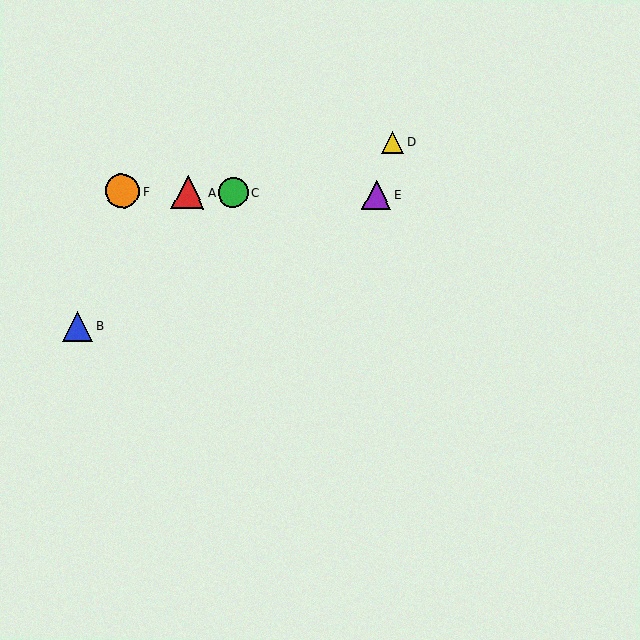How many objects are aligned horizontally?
4 objects (A, C, E, F) are aligned horizontally.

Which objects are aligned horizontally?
Objects A, C, E, F are aligned horizontally.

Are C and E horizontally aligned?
Yes, both are at y≈193.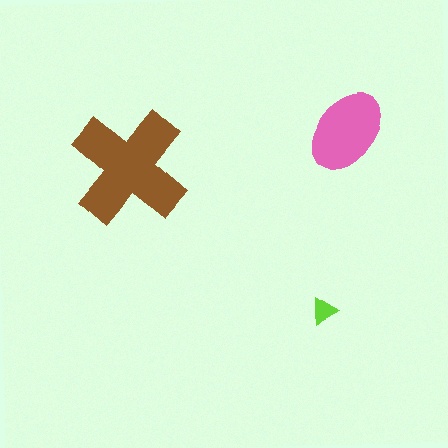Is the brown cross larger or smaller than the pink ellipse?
Larger.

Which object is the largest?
The brown cross.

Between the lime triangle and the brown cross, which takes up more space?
The brown cross.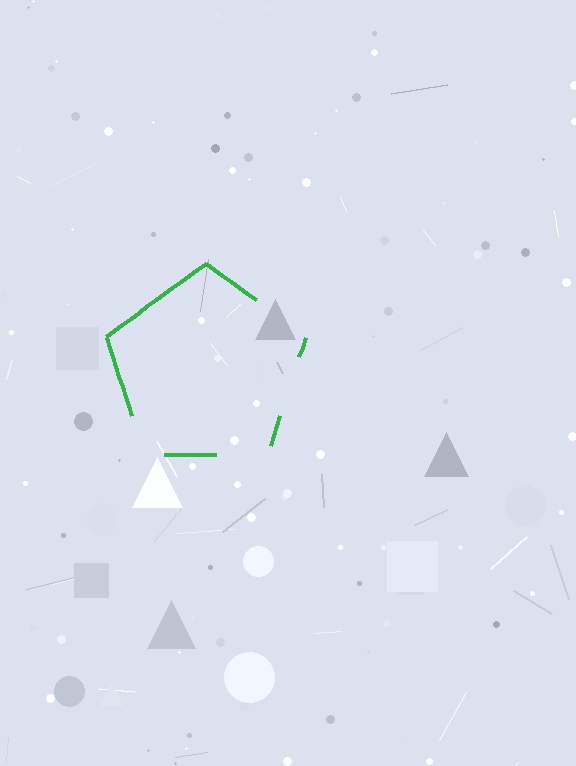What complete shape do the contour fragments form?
The contour fragments form a pentagon.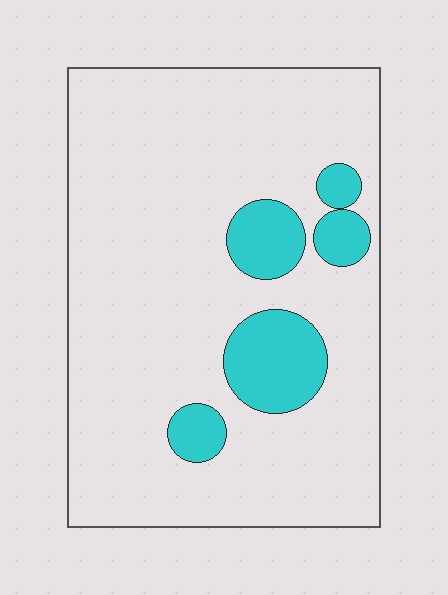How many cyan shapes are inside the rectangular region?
5.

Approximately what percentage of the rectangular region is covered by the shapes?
Approximately 15%.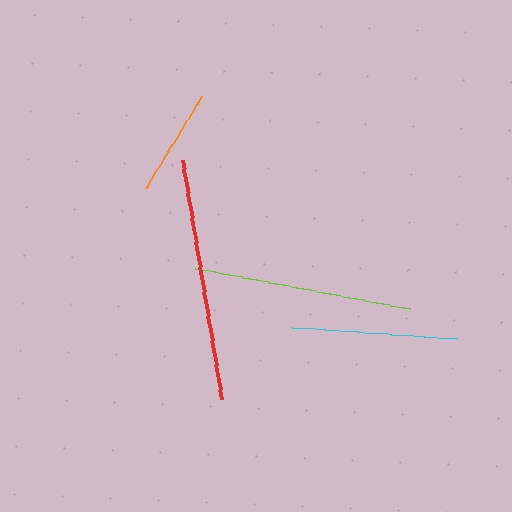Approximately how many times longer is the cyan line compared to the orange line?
The cyan line is approximately 1.5 times the length of the orange line.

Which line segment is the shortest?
The orange line is the shortest at approximately 108 pixels.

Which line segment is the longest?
The red line is the longest at approximately 242 pixels.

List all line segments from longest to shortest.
From longest to shortest: red, lime, cyan, orange.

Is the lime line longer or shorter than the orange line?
The lime line is longer than the orange line.